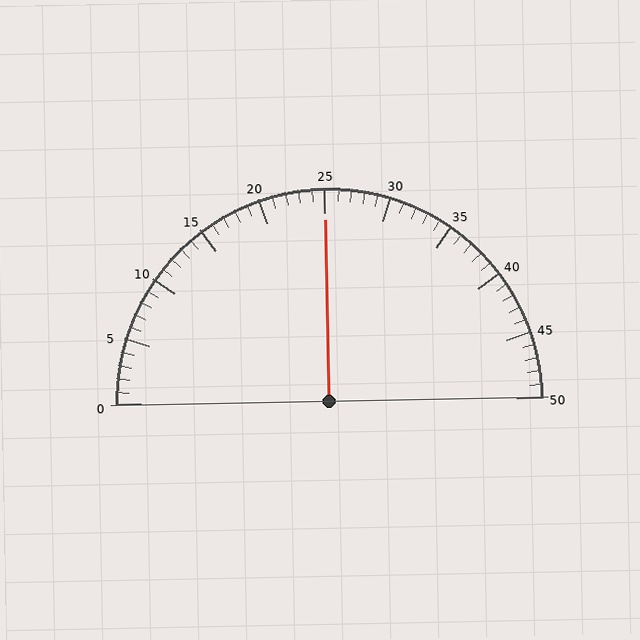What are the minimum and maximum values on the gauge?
The gauge ranges from 0 to 50.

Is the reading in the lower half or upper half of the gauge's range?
The reading is in the upper half of the range (0 to 50).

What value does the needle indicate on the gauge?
The needle indicates approximately 25.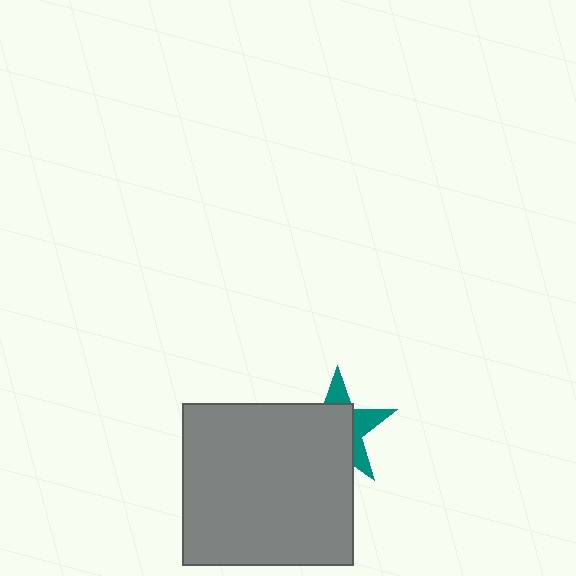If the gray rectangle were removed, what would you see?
You would see the complete teal star.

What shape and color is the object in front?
The object in front is a gray rectangle.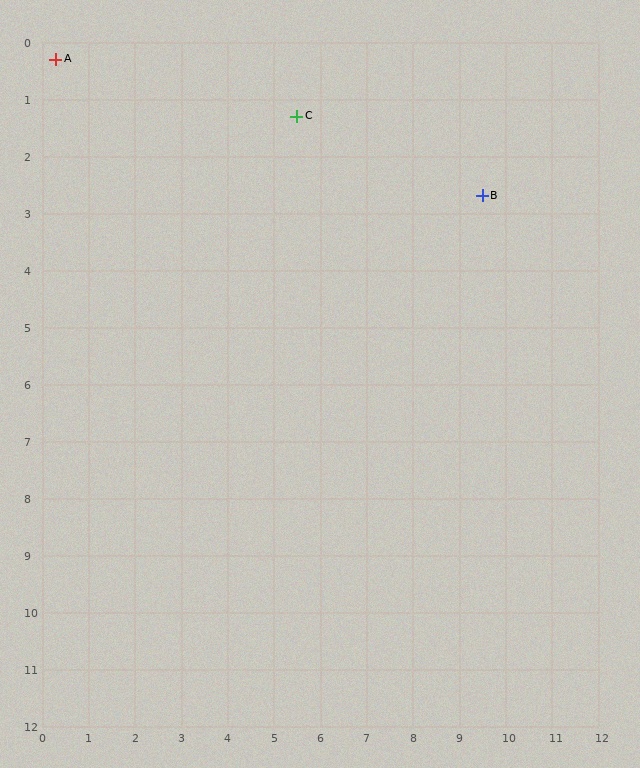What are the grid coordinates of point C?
Point C is at approximately (5.5, 1.3).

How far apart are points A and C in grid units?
Points A and C are about 5.3 grid units apart.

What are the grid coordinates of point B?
Point B is at approximately (9.5, 2.7).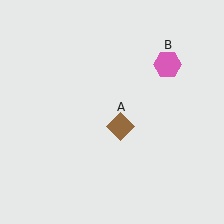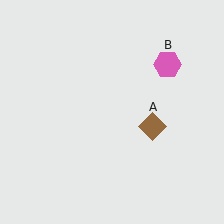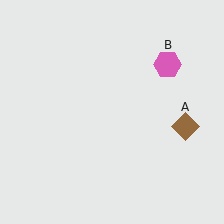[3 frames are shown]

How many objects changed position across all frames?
1 object changed position: brown diamond (object A).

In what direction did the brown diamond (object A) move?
The brown diamond (object A) moved right.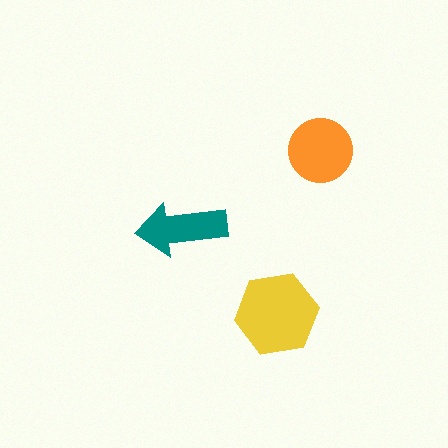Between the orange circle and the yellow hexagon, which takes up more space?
The yellow hexagon.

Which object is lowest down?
The yellow hexagon is bottommost.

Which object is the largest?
The yellow hexagon.